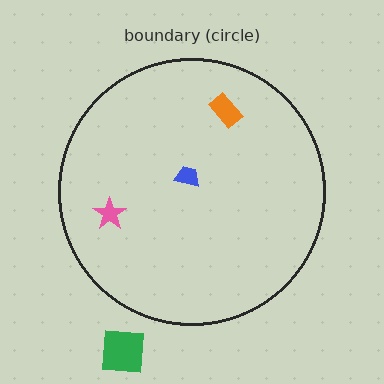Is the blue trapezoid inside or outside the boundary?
Inside.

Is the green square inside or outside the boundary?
Outside.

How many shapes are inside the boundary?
3 inside, 1 outside.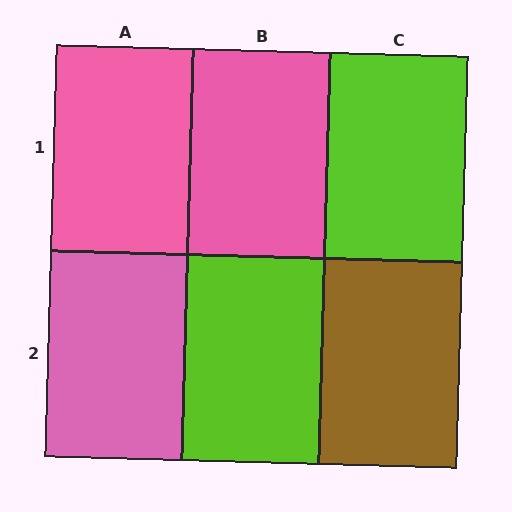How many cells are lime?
2 cells are lime.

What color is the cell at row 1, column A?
Pink.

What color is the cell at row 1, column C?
Lime.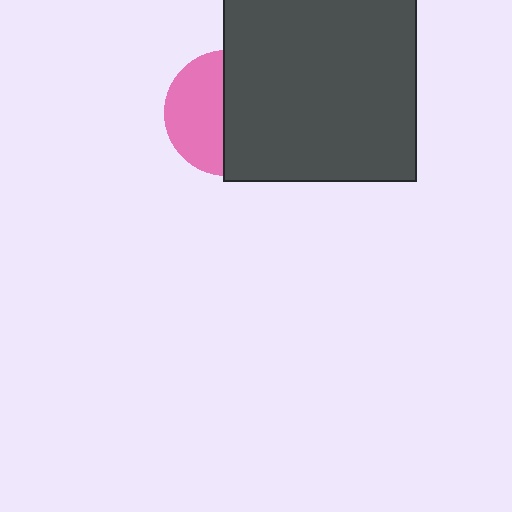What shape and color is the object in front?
The object in front is a dark gray square.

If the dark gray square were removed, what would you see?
You would see the complete pink circle.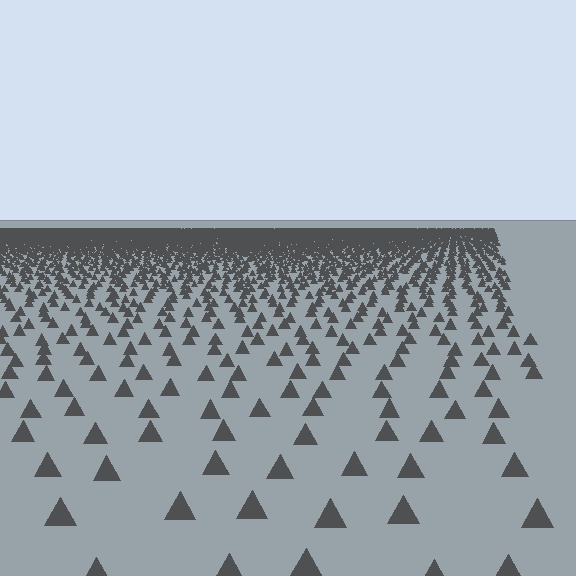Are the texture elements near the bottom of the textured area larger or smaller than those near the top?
Larger. Near the bottom, elements are closer to the viewer and appear at a bigger on-screen size.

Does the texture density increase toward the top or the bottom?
Density increases toward the top.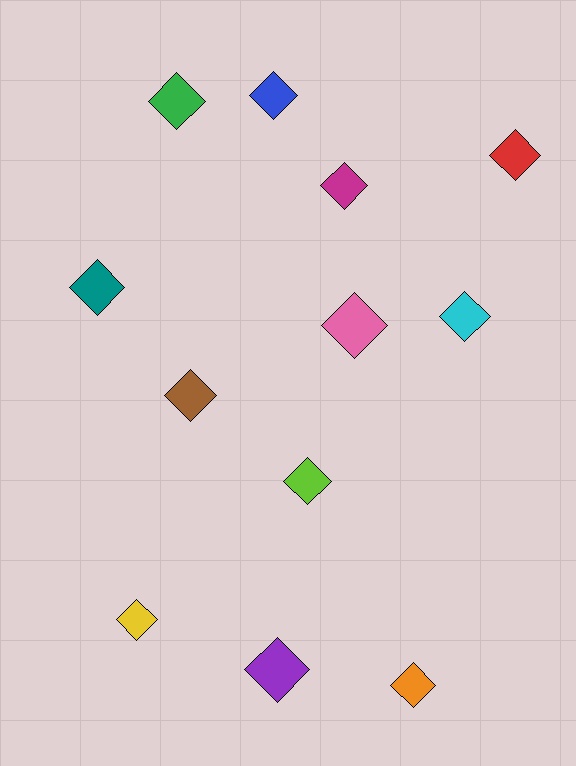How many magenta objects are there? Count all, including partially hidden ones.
There is 1 magenta object.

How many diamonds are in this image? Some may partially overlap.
There are 12 diamonds.